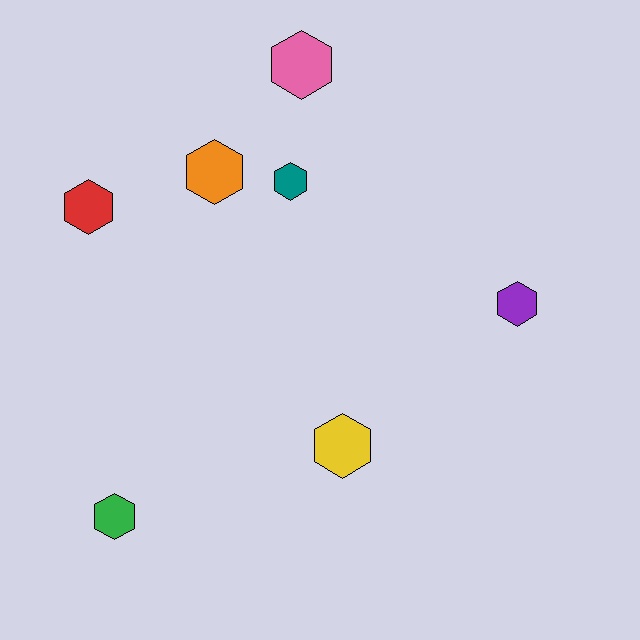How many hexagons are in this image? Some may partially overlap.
There are 7 hexagons.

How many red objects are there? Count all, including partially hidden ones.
There is 1 red object.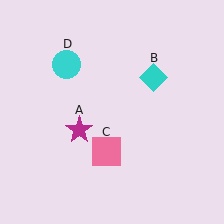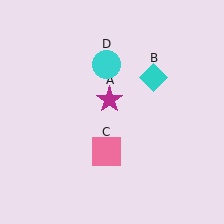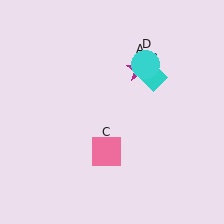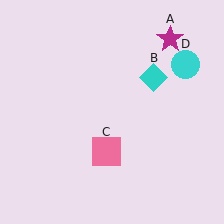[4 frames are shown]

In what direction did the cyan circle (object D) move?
The cyan circle (object D) moved right.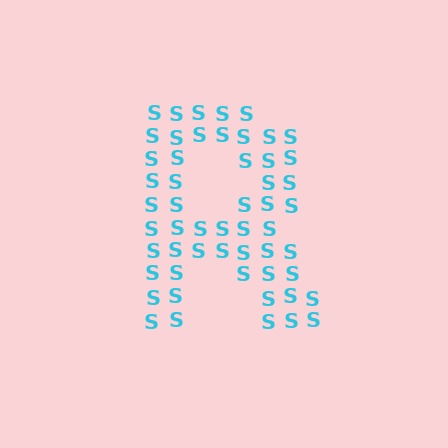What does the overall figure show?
The overall figure shows the letter R.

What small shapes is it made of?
It is made of small letter S's.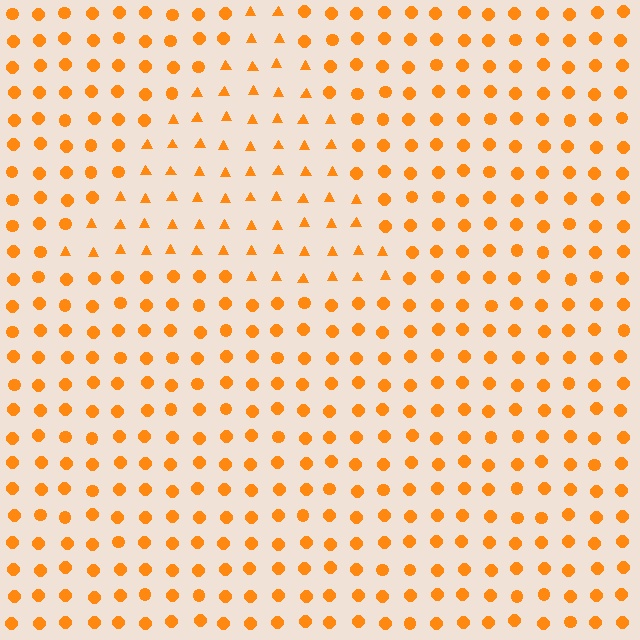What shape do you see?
I see a triangle.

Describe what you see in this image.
The image is filled with small orange elements arranged in a uniform grid. A triangle-shaped region contains triangles, while the surrounding area contains circles. The boundary is defined purely by the change in element shape.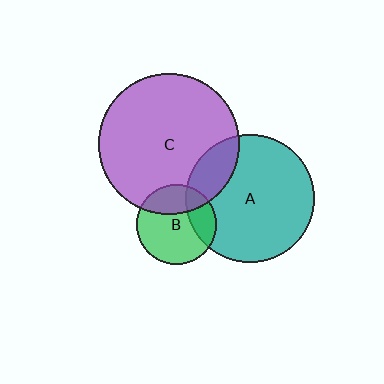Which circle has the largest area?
Circle C (purple).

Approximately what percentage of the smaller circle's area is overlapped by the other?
Approximately 25%.